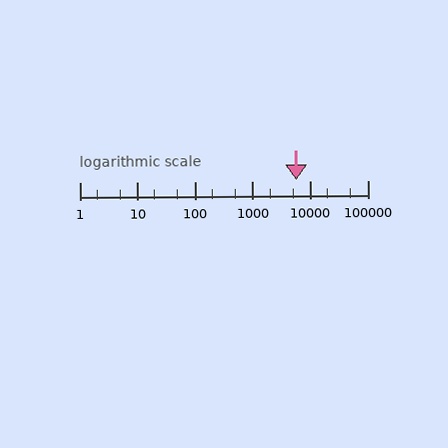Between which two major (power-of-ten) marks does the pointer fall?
The pointer is between 1000 and 10000.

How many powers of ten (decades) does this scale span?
The scale spans 5 decades, from 1 to 100000.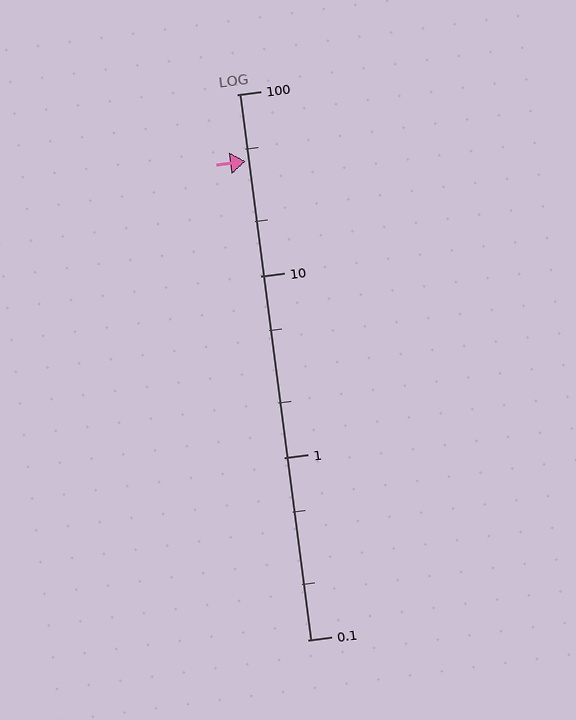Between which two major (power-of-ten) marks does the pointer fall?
The pointer is between 10 and 100.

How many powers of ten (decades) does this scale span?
The scale spans 3 decades, from 0.1 to 100.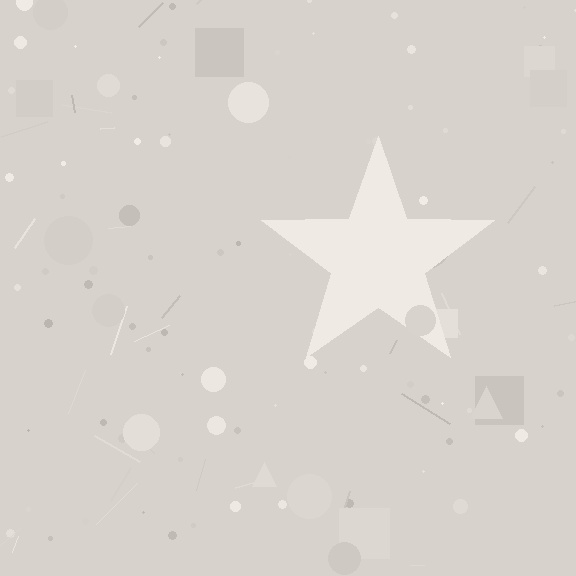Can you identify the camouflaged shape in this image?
The camouflaged shape is a star.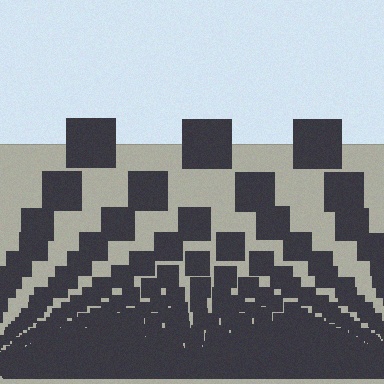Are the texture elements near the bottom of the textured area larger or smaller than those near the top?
Smaller. The gradient is inverted — elements near the bottom are smaller and denser.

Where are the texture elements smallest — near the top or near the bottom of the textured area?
Near the bottom.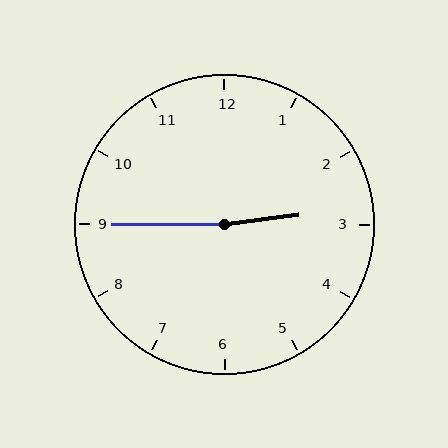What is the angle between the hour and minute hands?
Approximately 172 degrees.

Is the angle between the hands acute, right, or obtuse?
It is obtuse.